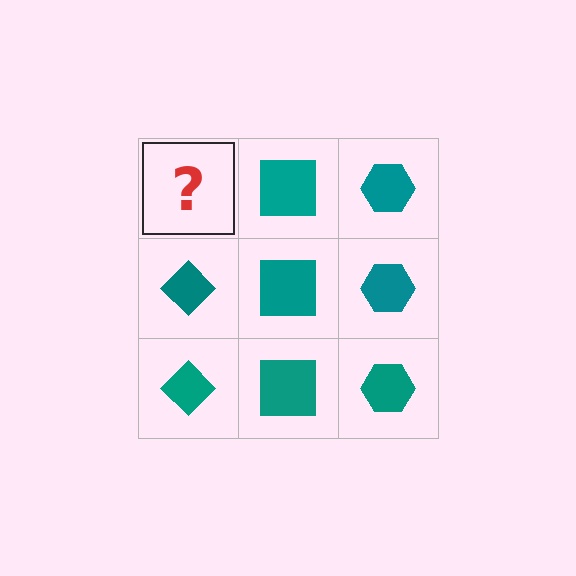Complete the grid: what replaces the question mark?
The question mark should be replaced with a teal diamond.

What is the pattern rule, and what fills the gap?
The rule is that each column has a consistent shape. The gap should be filled with a teal diamond.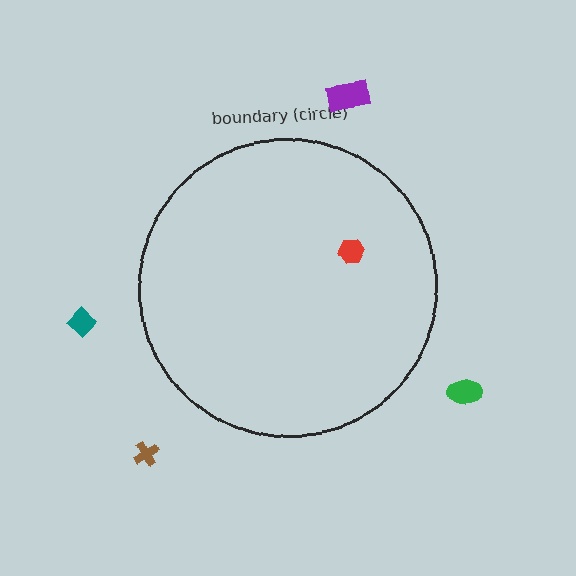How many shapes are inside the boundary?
1 inside, 4 outside.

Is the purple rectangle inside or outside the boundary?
Outside.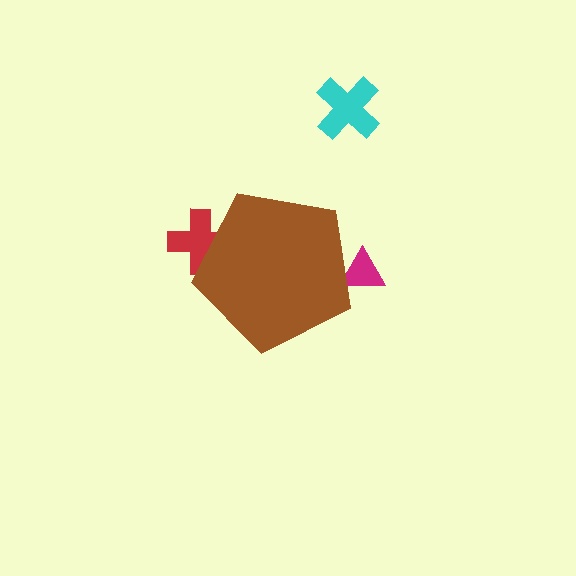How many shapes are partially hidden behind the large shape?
2 shapes are partially hidden.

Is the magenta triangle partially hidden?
Yes, the magenta triangle is partially hidden behind the brown pentagon.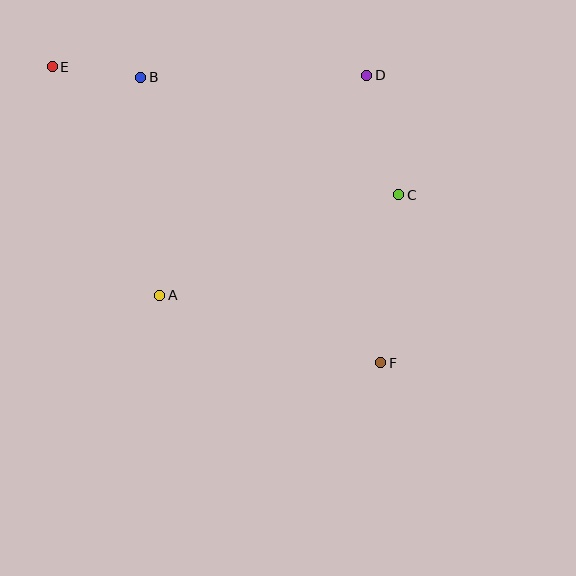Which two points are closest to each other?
Points B and E are closest to each other.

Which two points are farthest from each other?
Points E and F are farthest from each other.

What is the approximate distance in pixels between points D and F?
The distance between D and F is approximately 288 pixels.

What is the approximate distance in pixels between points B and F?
The distance between B and F is approximately 373 pixels.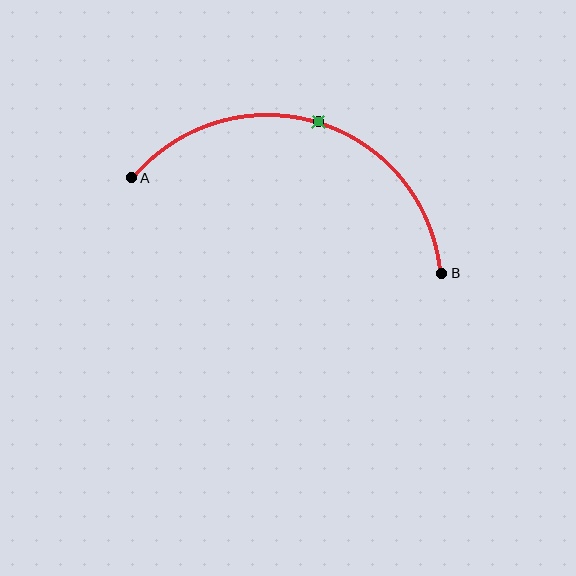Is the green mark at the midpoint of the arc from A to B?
Yes. The green mark lies on the arc at equal arc-length from both A and B — it is the arc midpoint.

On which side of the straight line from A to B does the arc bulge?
The arc bulges above the straight line connecting A and B.